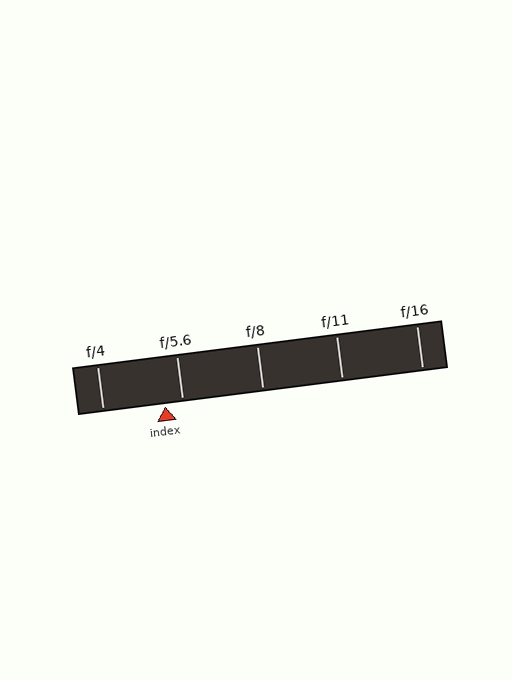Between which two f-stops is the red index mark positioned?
The index mark is between f/4 and f/5.6.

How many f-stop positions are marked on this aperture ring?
There are 5 f-stop positions marked.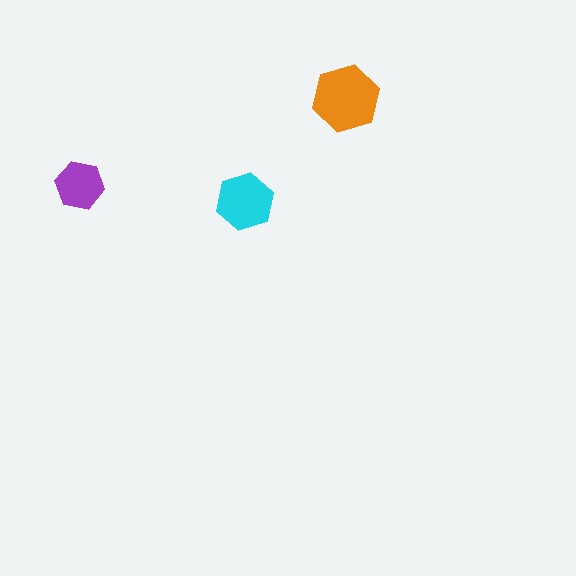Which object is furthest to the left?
The purple hexagon is leftmost.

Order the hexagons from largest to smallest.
the orange one, the cyan one, the purple one.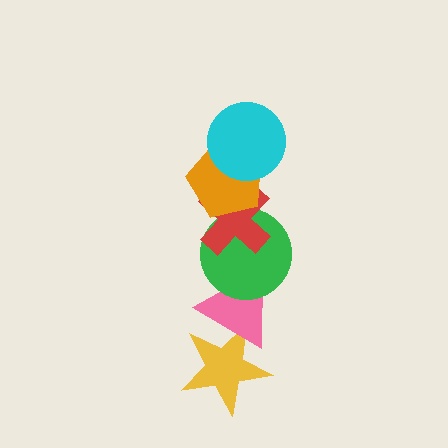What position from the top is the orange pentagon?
The orange pentagon is 2nd from the top.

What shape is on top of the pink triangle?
The green circle is on top of the pink triangle.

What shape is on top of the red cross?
The orange pentagon is on top of the red cross.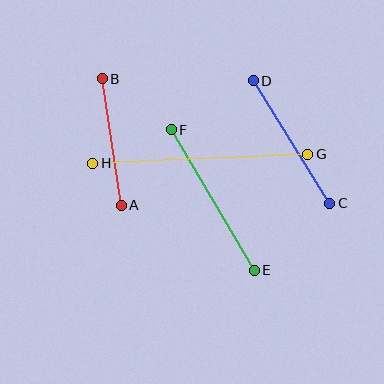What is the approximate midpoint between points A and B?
The midpoint is at approximately (112, 142) pixels.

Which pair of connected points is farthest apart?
Points G and H are farthest apart.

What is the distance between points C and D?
The distance is approximately 144 pixels.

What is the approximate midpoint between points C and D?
The midpoint is at approximately (292, 142) pixels.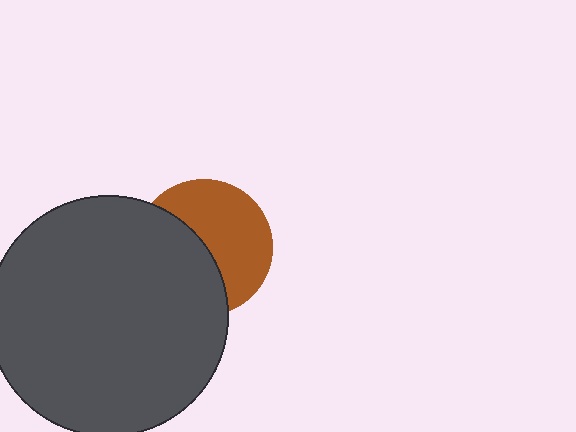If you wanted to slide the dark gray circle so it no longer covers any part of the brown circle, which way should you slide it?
Slide it left — that is the most direct way to separate the two shapes.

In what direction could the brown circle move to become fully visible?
The brown circle could move right. That would shift it out from behind the dark gray circle entirely.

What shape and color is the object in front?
The object in front is a dark gray circle.